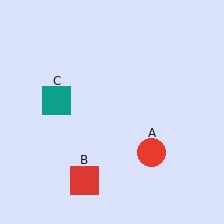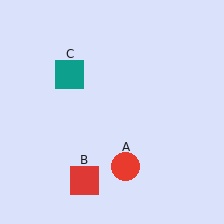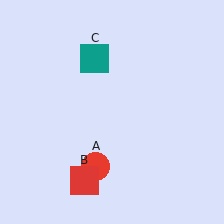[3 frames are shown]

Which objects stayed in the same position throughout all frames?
Red square (object B) remained stationary.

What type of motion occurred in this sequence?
The red circle (object A), teal square (object C) rotated clockwise around the center of the scene.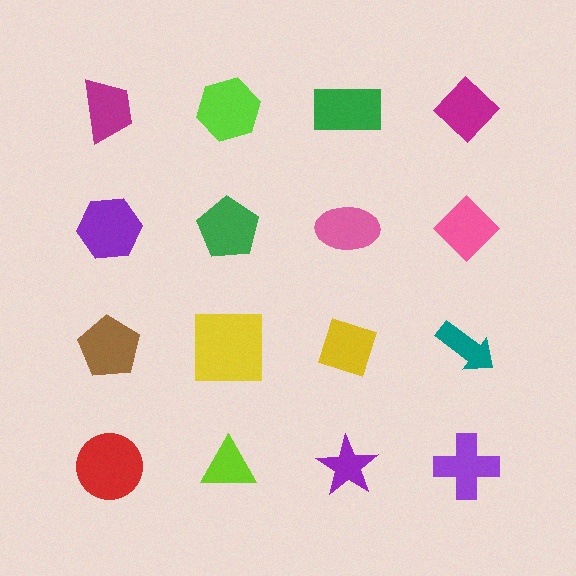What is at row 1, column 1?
A magenta trapezoid.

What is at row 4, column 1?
A red circle.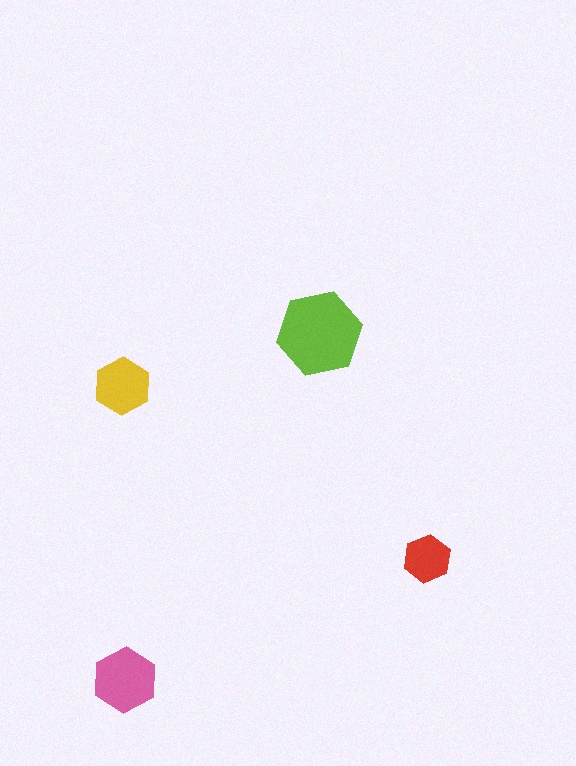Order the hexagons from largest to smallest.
the lime one, the pink one, the yellow one, the red one.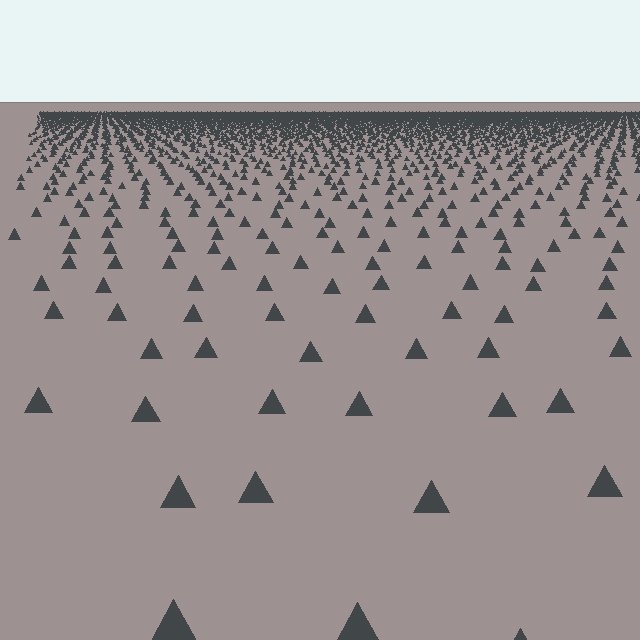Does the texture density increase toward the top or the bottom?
Density increases toward the top.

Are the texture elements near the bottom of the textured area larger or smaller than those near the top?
Larger. Near the bottom, elements are closer to the viewer and appear at a bigger on-screen size.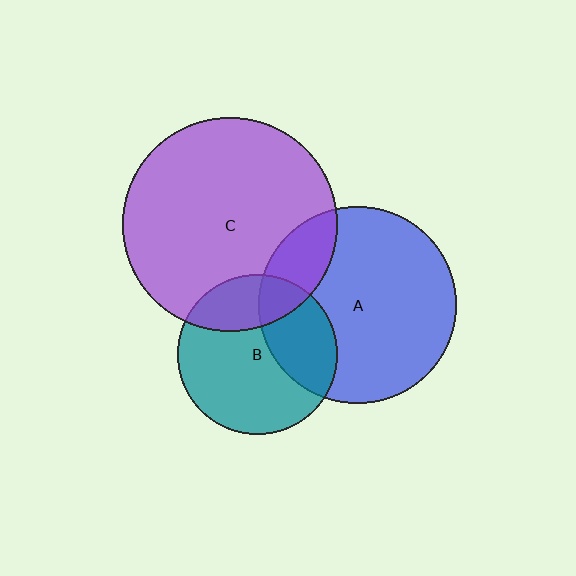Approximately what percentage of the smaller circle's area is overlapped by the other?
Approximately 30%.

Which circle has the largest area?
Circle C (purple).